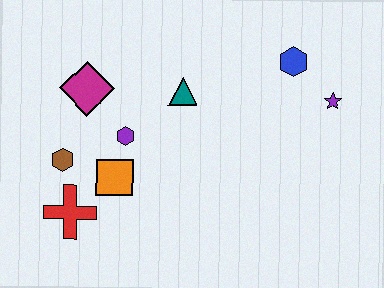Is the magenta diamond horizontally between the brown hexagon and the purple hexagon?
Yes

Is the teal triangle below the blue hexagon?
Yes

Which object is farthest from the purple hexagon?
The purple star is farthest from the purple hexagon.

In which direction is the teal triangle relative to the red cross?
The teal triangle is above the red cross.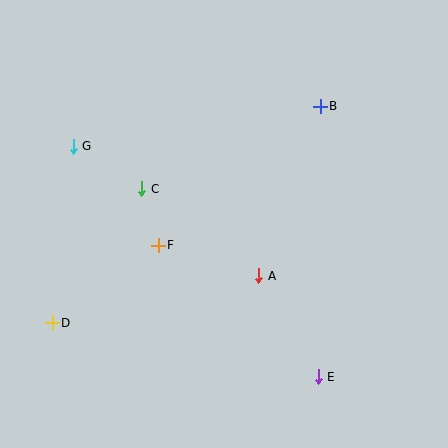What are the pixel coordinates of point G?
Point G is at (73, 146).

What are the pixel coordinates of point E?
Point E is at (318, 377).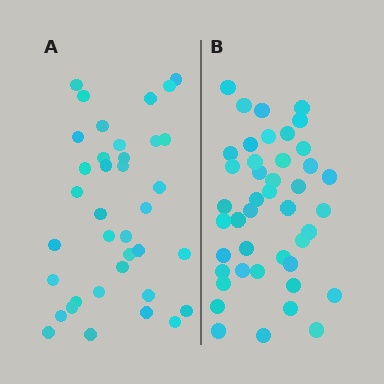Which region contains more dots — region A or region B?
Region B (the right region) has more dots.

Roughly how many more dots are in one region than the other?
Region B has about 6 more dots than region A.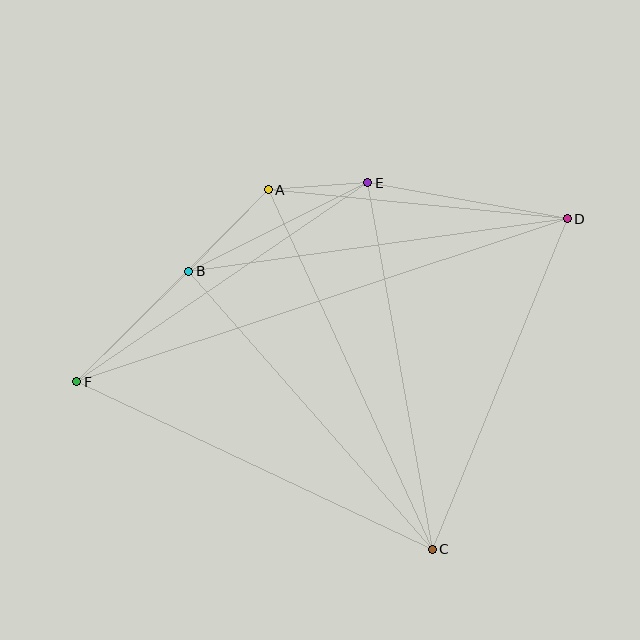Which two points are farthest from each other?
Points D and F are farthest from each other.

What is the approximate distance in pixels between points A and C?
The distance between A and C is approximately 395 pixels.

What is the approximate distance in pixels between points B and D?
The distance between B and D is approximately 382 pixels.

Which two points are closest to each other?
Points A and E are closest to each other.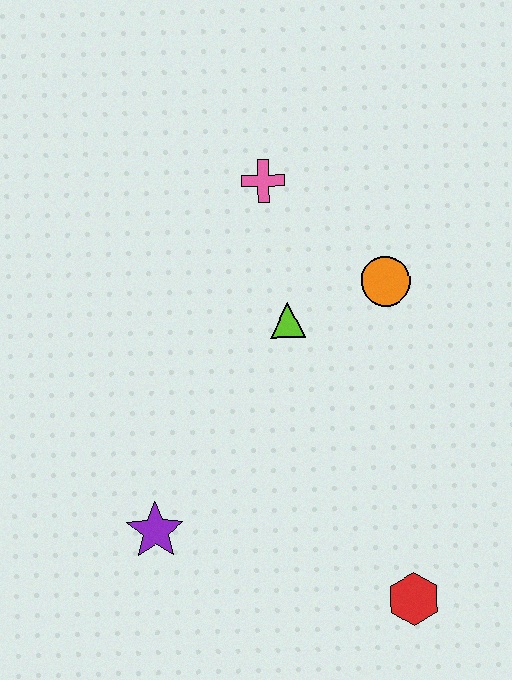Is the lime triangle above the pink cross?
No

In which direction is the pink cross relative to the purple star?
The pink cross is above the purple star.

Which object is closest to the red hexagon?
The purple star is closest to the red hexagon.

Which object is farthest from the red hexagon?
The pink cross is farthest from the red hexagon.